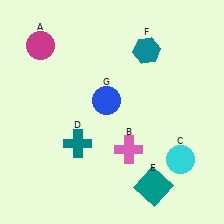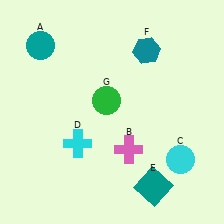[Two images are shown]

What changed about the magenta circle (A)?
In Image 1, A is magenta. In Image 2, it changed to teal.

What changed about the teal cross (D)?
In Image 1, D is teal. In Image 2, it changed to cyan.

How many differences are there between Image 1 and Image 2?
There are 3 differences between the two images.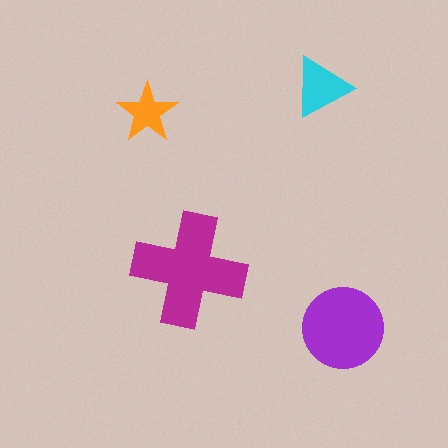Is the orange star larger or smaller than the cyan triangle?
Smaller.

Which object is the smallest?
The orange star.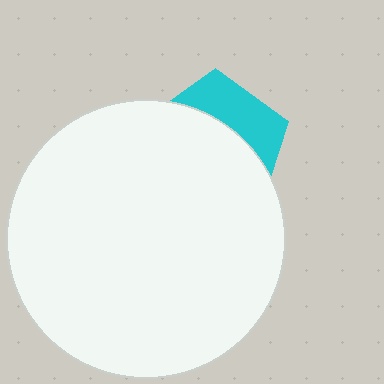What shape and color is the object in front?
The object in front is a white circle.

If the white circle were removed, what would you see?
You would see the complete cyan pentagon.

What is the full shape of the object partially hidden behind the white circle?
The partially hidden object is a cyan pentagon.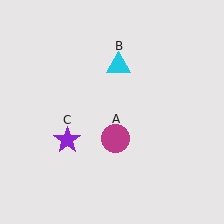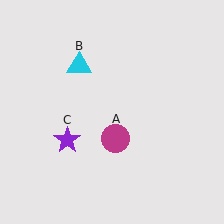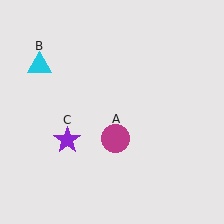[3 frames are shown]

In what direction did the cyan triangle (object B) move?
The cyan triangle (object B) moved left.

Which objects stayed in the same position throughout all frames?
Magenta circle (object A) and purple star (object C) remained stationary.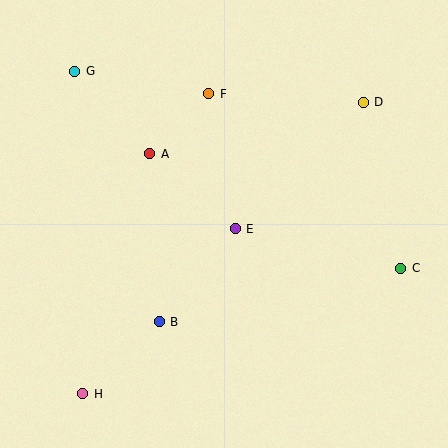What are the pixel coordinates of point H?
Point H is at (83, 394).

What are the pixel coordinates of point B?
Point B is at (159, 322).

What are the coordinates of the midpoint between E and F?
The midpoint between E and F is at (222, 161).